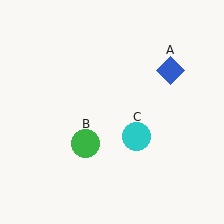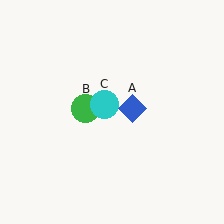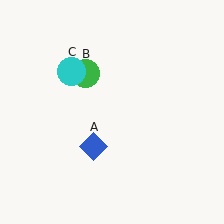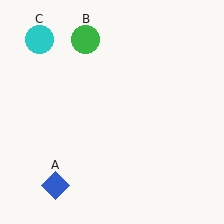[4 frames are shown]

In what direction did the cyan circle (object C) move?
The cyan circle (object C) moved up and to the left.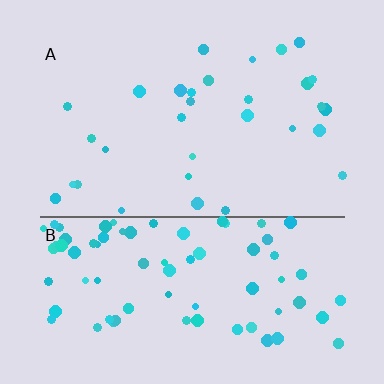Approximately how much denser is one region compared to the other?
Approximately 2.6× — region B over region A.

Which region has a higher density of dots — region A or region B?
B (the bottom).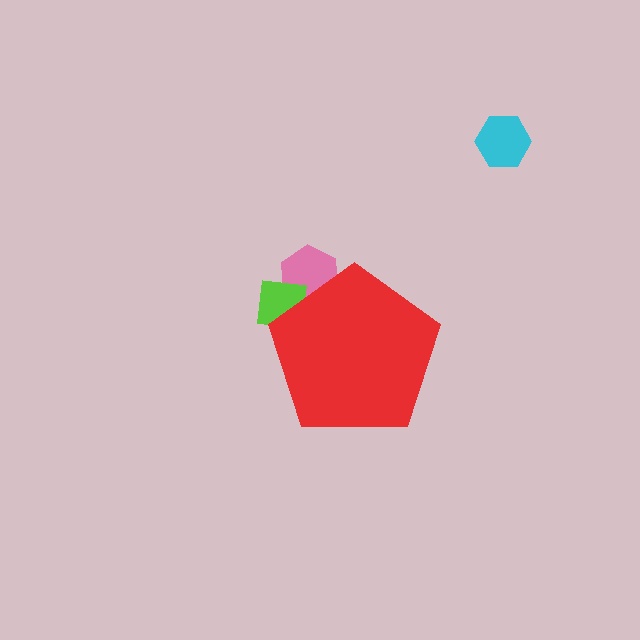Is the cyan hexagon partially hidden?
No, the cyan hexagon is fully visible.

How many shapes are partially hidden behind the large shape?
2 shapes are partially hidden.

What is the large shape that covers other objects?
A red pentagon.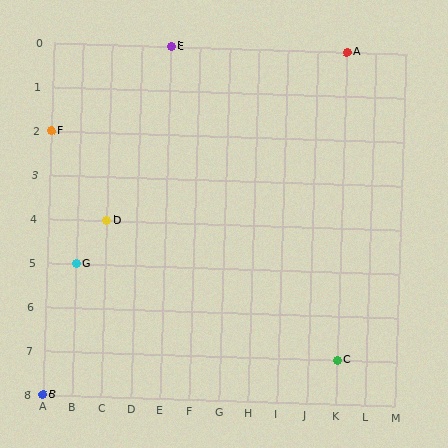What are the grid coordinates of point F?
Point F is at grid coordinates (A, 2).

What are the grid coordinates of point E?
Point E is at grid coordinates (E, 0).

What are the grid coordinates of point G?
Point G is at grid coordinates (B, 5).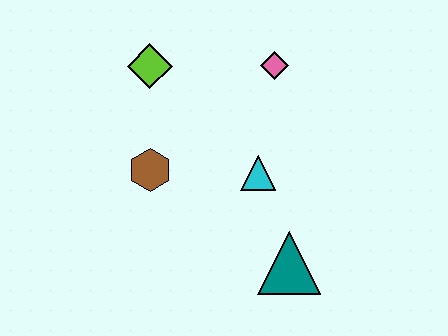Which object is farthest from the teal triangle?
The lime diamond is farthest from the teal triangle.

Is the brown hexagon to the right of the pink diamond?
No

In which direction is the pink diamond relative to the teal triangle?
The pink diamond is above the teal triangle.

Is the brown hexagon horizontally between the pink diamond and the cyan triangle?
No